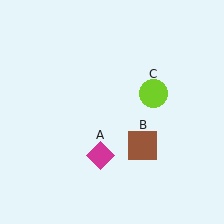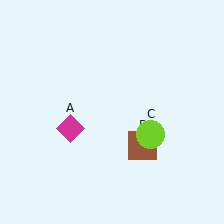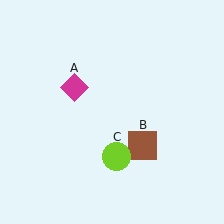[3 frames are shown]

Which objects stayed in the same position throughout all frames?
Brown square (object B) remained stationary.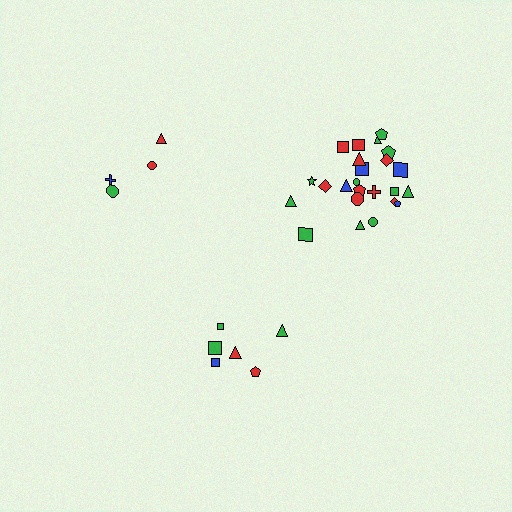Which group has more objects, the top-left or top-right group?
The top-right group.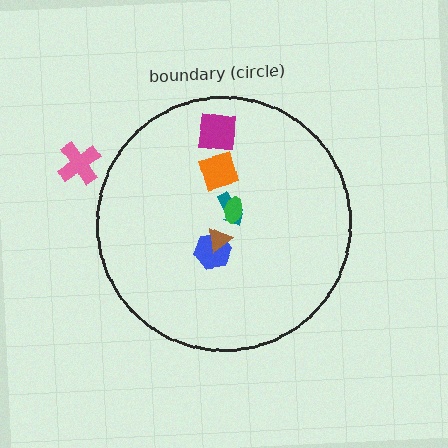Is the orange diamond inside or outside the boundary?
Inside.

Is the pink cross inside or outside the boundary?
Outside.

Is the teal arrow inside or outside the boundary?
Inside.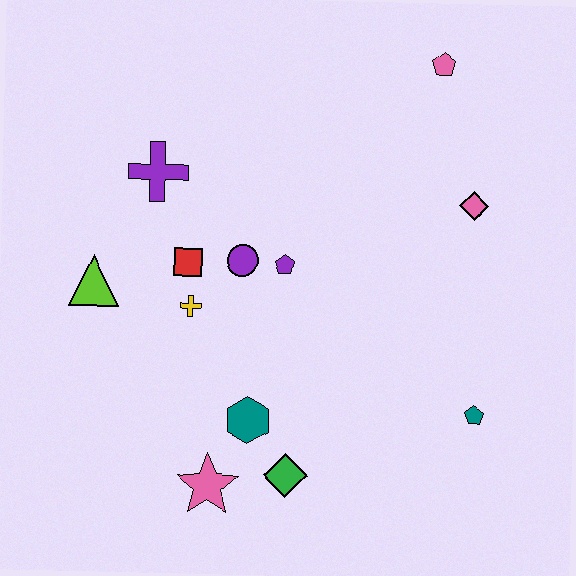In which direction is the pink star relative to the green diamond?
The pink star is to the left of the green diamond.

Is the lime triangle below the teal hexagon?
No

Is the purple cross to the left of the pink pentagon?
Yes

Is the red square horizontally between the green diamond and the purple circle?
No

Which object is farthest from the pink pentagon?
The pink star is farthest from the pink pentagon.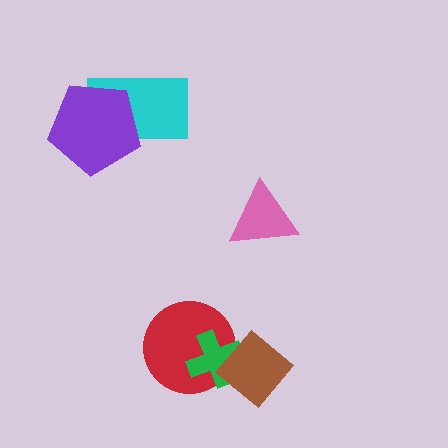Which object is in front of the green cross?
The brown diamond is in front of the green cross.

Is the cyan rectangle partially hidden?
Yes, it is partially covered by another shape.